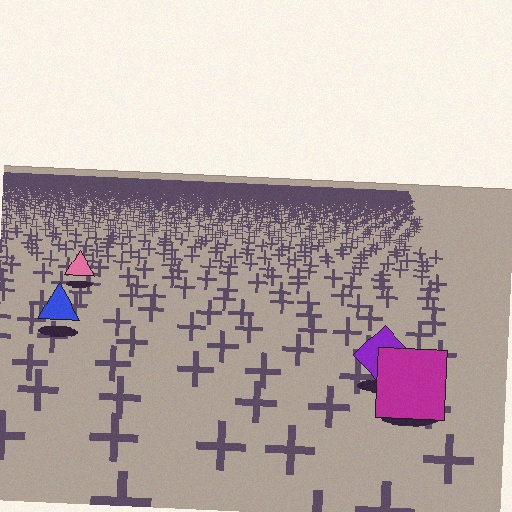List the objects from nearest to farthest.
From nearest to farthest: the magenta square, the purple diamond, the blue triangle, the pink triangle.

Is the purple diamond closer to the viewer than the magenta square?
No. The magenta square is closer — you can tell from the texture gradient: the ground texture is coarser near it.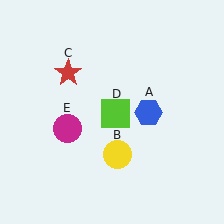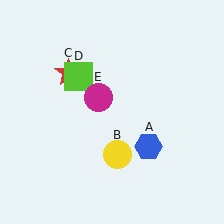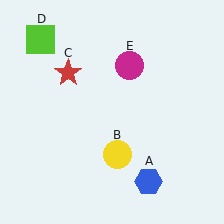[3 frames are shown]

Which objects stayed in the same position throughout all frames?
Yellow circle (object B) and red star (object C) remained stationary.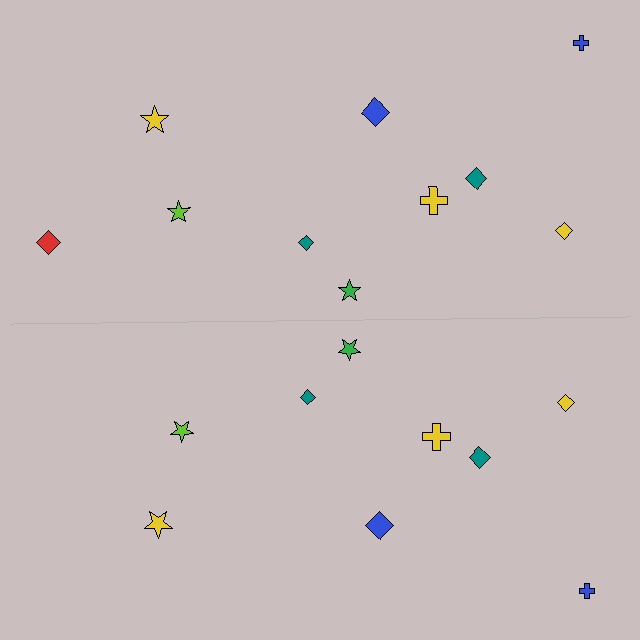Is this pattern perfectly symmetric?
No, the pattern is not perfectly symmetric. A red diamond is missing from the bottom side.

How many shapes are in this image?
There are 19 shapes in this image.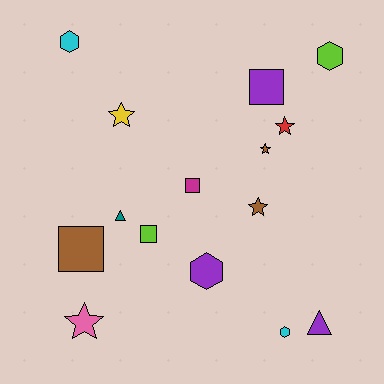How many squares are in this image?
There are 4 squares.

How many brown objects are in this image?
There are 3 brown objects.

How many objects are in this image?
There are 15 objects.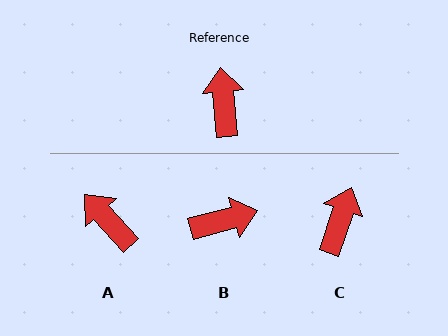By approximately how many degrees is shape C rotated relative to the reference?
Approximately 24 degrees clockwise.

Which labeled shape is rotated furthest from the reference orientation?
B, about 80 degrees away.